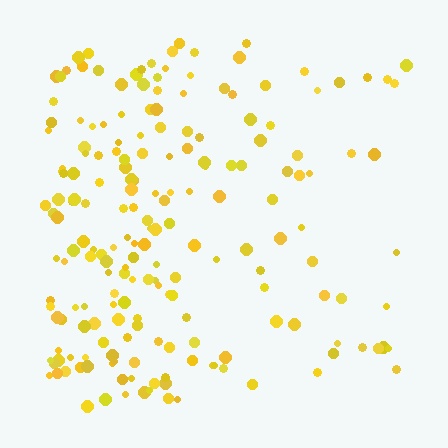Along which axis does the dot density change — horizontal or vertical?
Horizontal.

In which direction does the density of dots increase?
From right to left, with the left side densest.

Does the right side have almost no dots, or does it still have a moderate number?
Still a moderate number, just noticeably fewer than the left.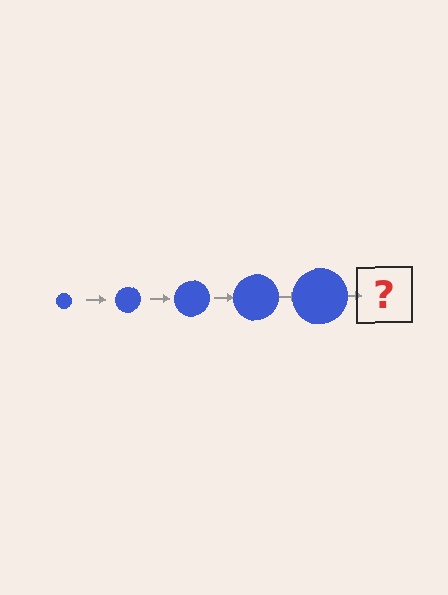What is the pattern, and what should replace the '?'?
The pattern is that the circle gets progressively larger each step. The '?' should be a blue circle, larger than the previous one.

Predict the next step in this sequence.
The next step is a blue circle, larger than the previous one.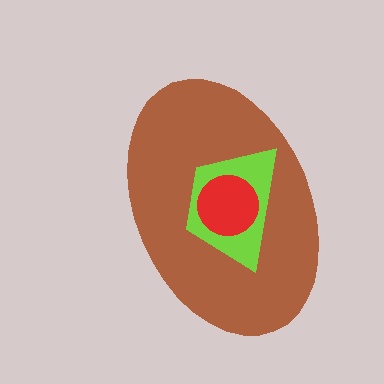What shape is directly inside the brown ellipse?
The lime trapezoid.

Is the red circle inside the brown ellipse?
Yes.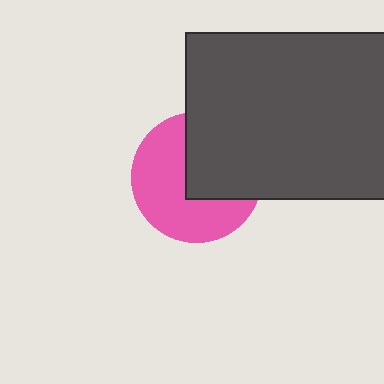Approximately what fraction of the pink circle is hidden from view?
Roughly 43% of the pink circle is hidden behind the dark gray rectangle.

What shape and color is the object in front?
The object in front is a dark gray rectangle.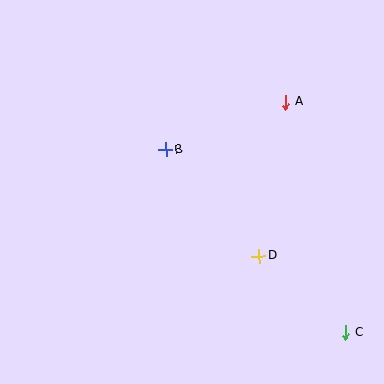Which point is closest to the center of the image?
Point B at (166, 150) is closest to the center.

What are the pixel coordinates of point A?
Point A is at (286, 102).